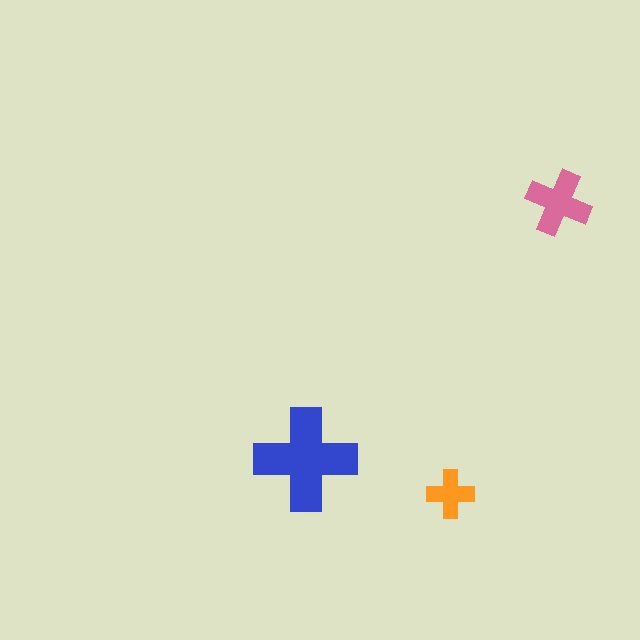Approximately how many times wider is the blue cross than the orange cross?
About 2 times wider.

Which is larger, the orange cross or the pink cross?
The pink one.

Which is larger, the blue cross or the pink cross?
The blue one.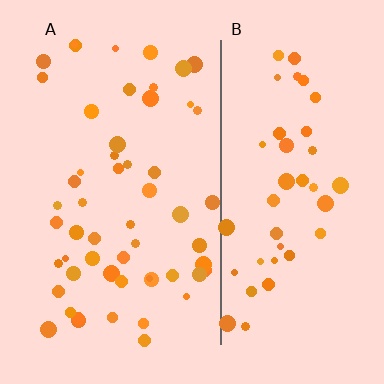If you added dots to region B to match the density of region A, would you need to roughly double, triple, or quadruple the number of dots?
Approximately double.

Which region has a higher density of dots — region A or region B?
A (the left).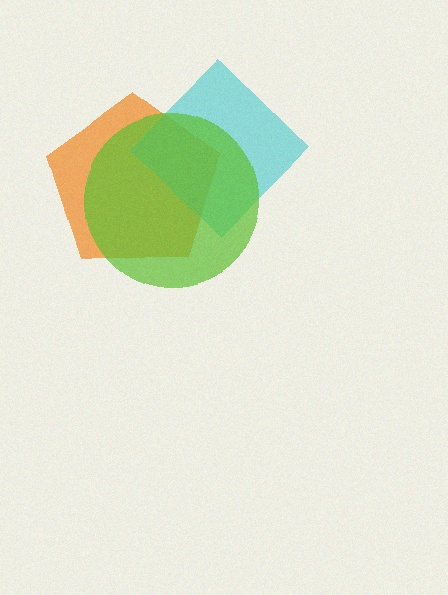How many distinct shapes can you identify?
There are 3 distinct shapes: an orange pentagon, a cyan diamond, a lime circle.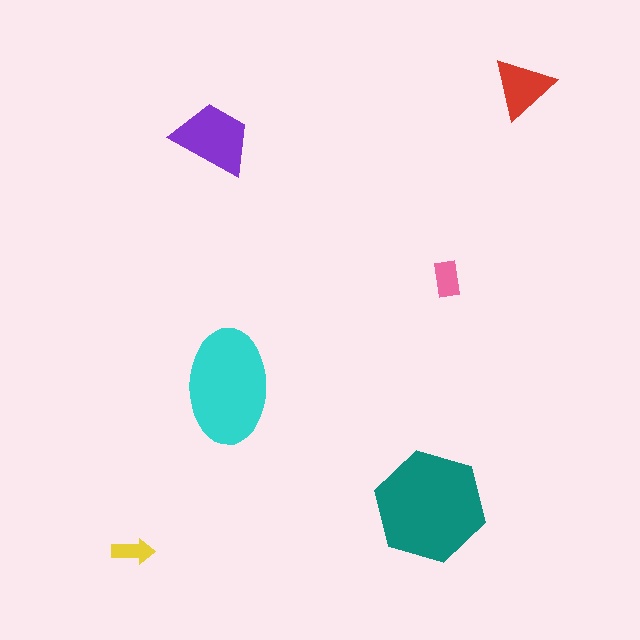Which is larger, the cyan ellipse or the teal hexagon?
The teal hexagon.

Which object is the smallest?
The yellow arrow.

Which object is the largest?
The teal hexagon.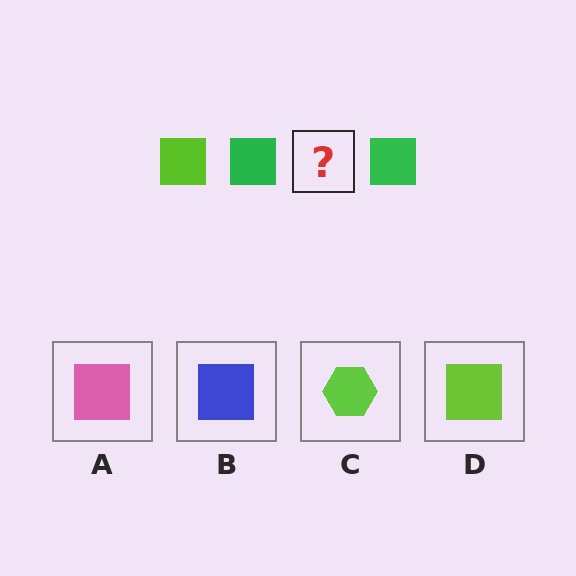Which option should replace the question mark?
Option D.